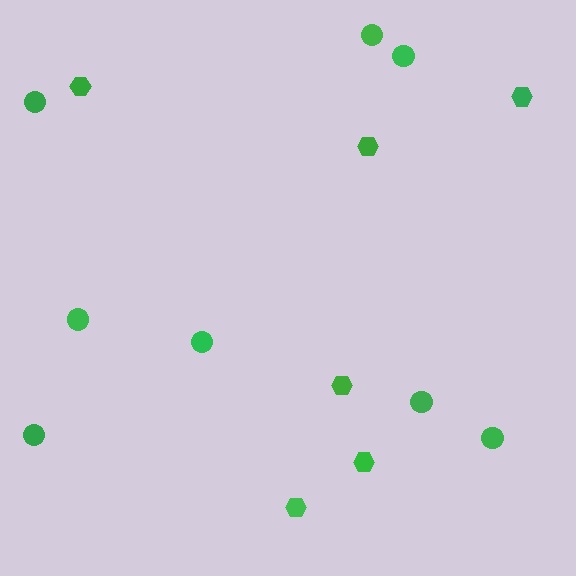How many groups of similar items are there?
There are 2 groups: one group of circles (8) and one group of hexagons (6).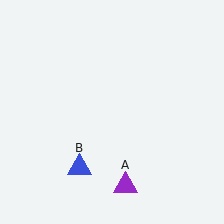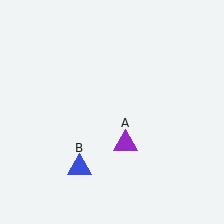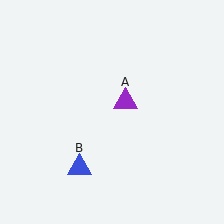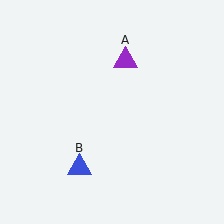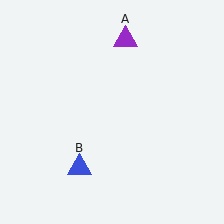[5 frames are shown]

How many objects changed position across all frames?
1 object changed position: purple triangle (object A).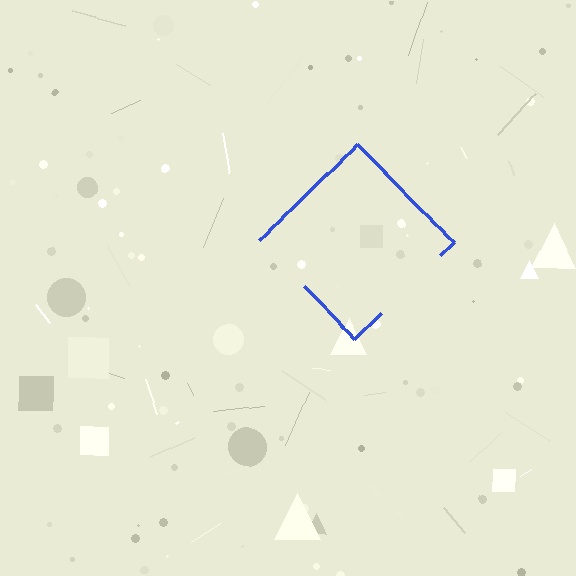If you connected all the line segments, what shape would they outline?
They would outline a diamond.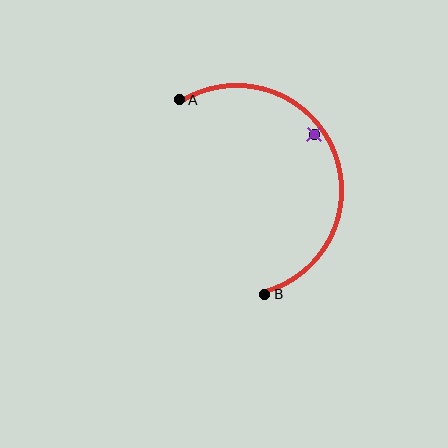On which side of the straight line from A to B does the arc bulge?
The arc bulges to the right of the straight line connecting A and B.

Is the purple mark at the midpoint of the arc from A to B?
No — the purple mark does not lie on the arc at all. It sits slightly inside the curve.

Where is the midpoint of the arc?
The arc midpoint is the point on the curve farthest from the straight line joining A and B. It sits to the right of that line.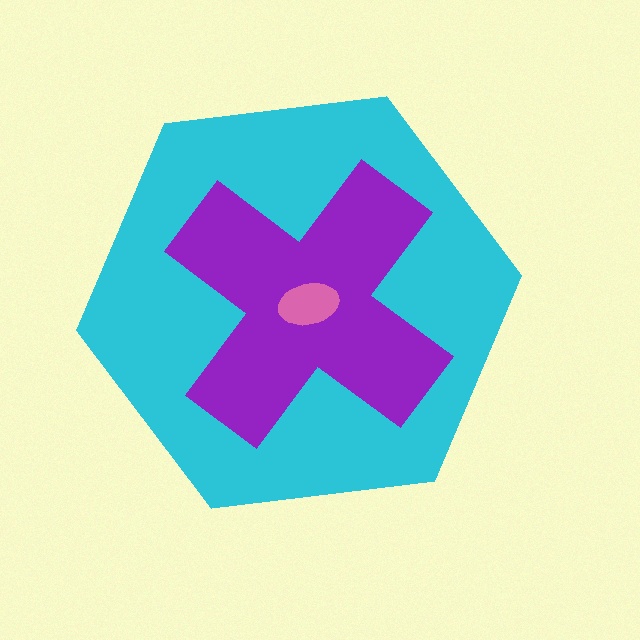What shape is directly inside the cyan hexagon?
The purple cross.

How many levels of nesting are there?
3.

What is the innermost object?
The pink ellipse.